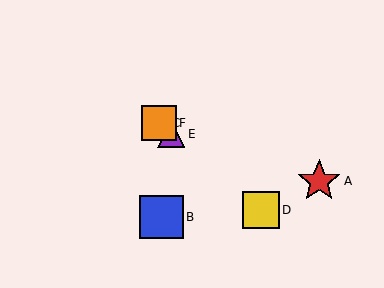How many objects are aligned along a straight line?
4 objects (C, D, E, F) are aligned along a straight line.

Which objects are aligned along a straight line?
Objects C, D, E, F are aligned along a straight line.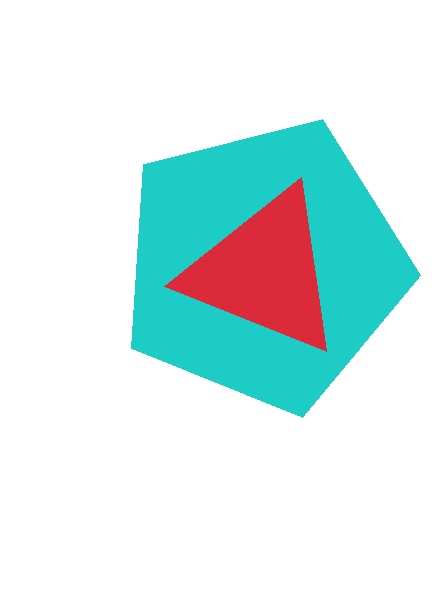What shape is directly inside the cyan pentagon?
The red triangle.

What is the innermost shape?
The red triangle.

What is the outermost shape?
The cyan pentagon.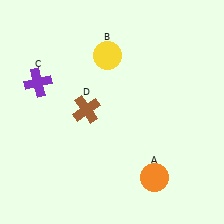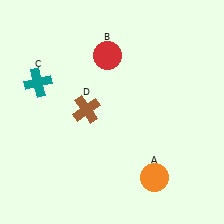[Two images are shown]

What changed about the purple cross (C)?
In Image 1, C is purple. In Image 2, it changed to teal.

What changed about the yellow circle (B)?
In Image 1, B is yellow. In Image 2, it changed to red.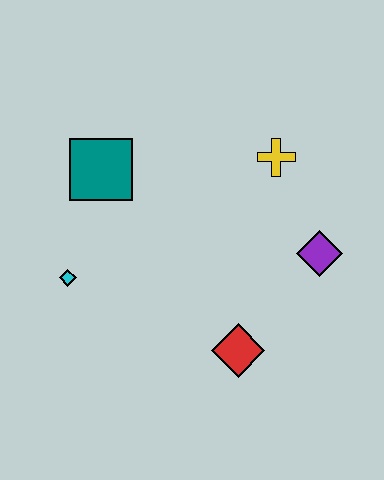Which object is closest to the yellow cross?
The purple diamond is closest to the yellow cross.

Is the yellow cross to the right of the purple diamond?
No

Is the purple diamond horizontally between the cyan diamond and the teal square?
No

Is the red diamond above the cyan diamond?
No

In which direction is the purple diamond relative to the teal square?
The purple diamond is to the right of the teal square.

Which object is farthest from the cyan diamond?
The purple diamond is farthest from the cyan diamond.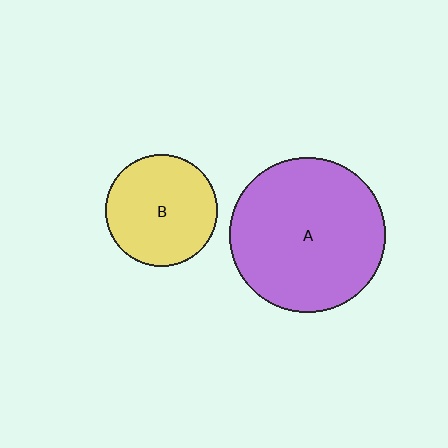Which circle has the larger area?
Circle A (purple).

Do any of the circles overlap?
No, none of the circles overlap.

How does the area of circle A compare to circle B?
Approximately 1.9 times.